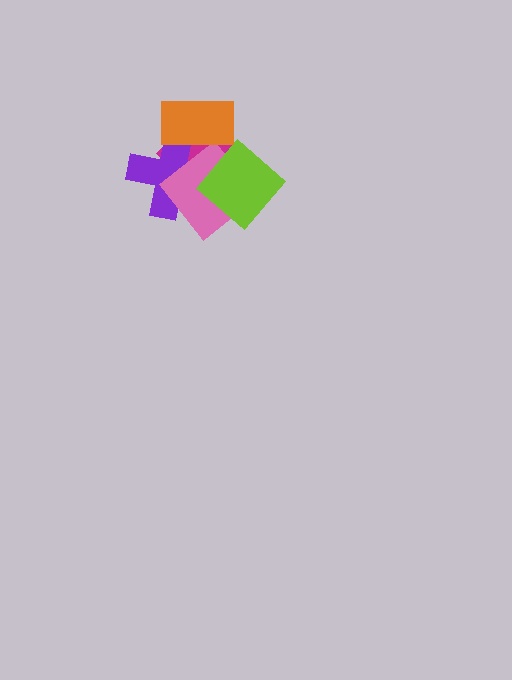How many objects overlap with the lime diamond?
3 objects overlap with the lime diamond.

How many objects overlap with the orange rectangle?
2 objects overlap with the orange rectangle.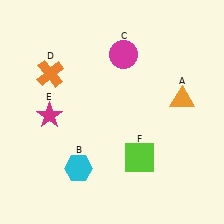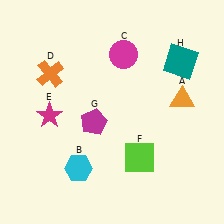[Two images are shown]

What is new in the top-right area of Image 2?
A teal square (H) was added in the top-right area of Image 2.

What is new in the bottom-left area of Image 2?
A magenta pentagon (G) was added in the bottom-left area of Image 2.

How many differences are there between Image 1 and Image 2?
There are 2 differences between the two images.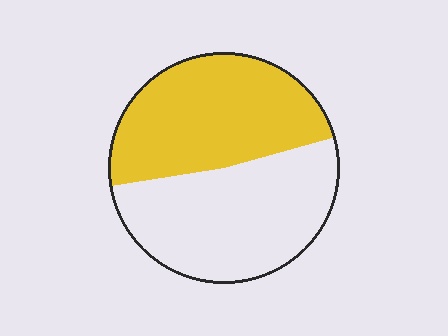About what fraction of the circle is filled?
About one half (1/2).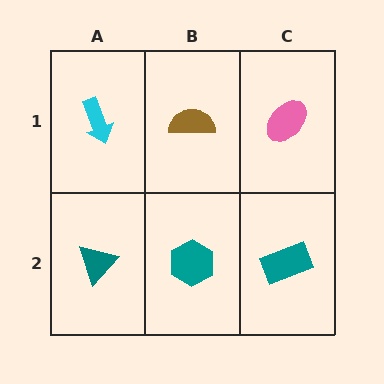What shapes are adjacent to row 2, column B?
A brown semicircle (row 1, column B), a teal triangle (row 2, column A), a teal rectangle (row 2, column C).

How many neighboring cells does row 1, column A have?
2.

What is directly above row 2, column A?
A cyan arrow.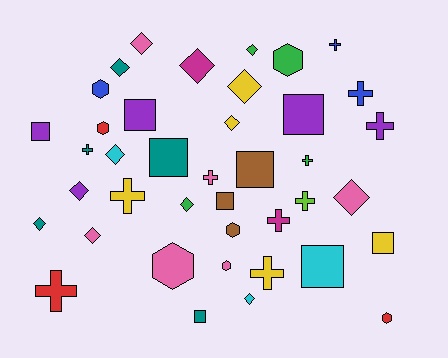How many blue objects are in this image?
There are 3 blue objects.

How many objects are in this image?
There are 40 objects.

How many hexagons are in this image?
There are 7 hexagons.